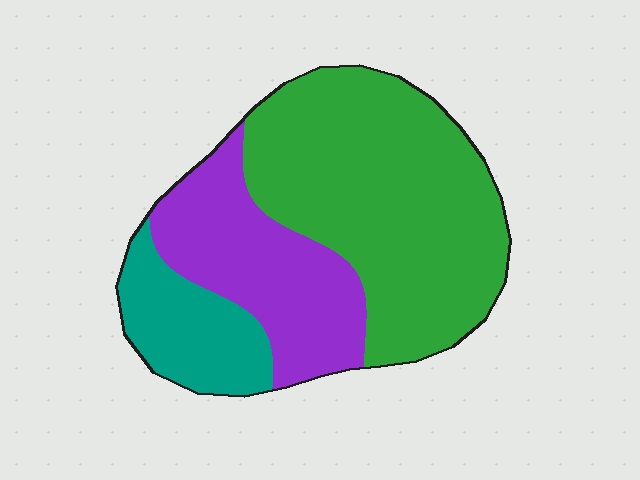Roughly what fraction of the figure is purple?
Purple covers 28% of the figure.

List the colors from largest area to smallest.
From largest to smallest: green, purple, teal.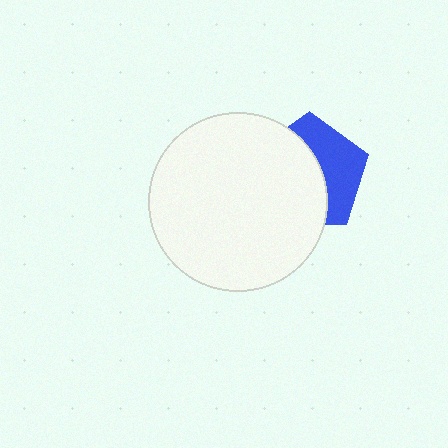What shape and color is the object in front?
The object in front is a white circle.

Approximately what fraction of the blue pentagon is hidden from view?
Roughly 58% of the blue pentagon is hidden behind the white circle.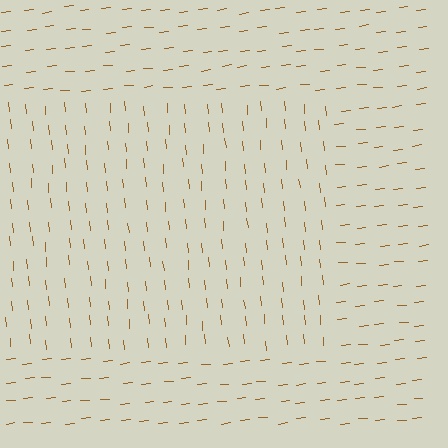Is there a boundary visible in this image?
Yes, there is a texture boundary formed by a change in line orientation.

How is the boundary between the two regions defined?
The boundary is defined purely by a change in line orientation (approximately 90 degrees difference). All lines are the same color and thickness.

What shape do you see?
I see a rectangle.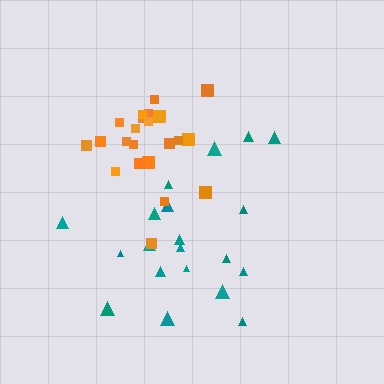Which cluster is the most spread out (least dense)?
Teal.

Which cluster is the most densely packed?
Orange.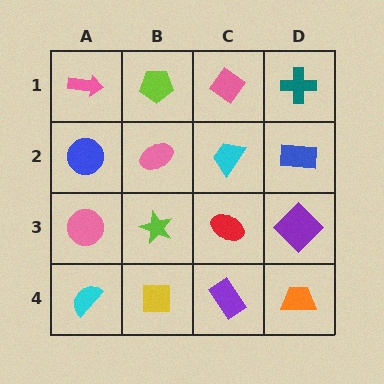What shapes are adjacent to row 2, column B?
A lime pentagon (row 1, column B), a lime star (row 3, column B), a blue circle (row 2, column A), a cyan trapezoid (row 2, column C).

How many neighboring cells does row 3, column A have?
3.